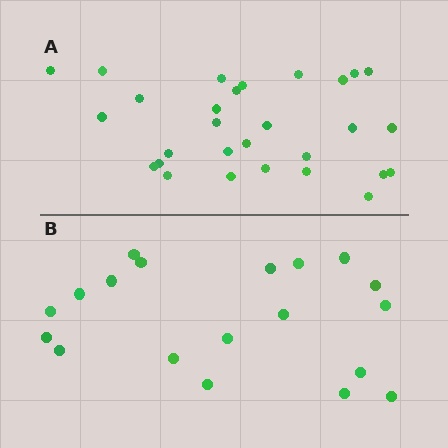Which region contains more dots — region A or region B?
Region A (the top region) has more dots.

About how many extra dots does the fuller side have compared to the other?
Region A has roughly 10 or so more dots than region B.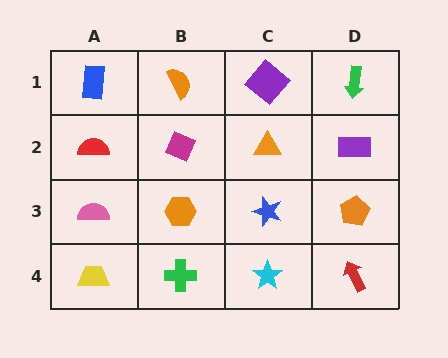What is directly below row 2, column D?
An orange pentagon.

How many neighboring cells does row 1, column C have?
3.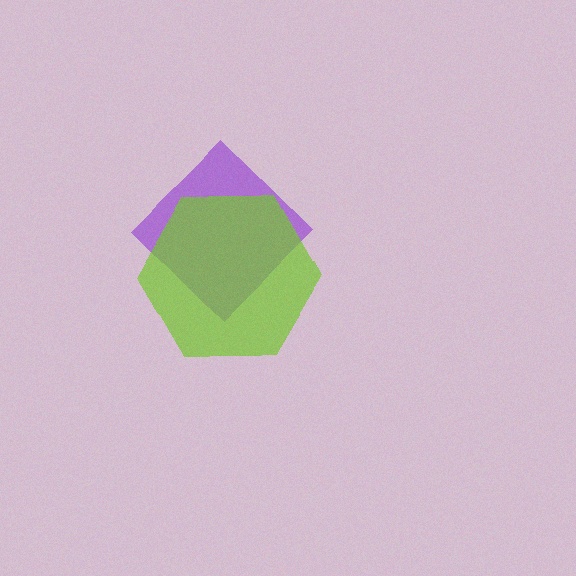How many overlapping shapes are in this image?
There are 2 overlapping shapes in the image.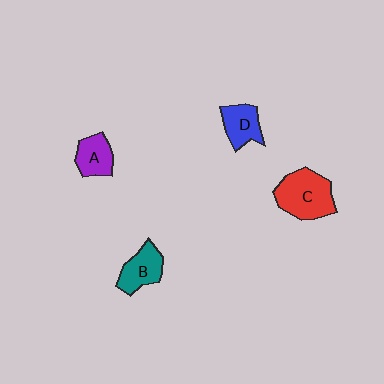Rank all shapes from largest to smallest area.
From largest to smallest: C (red), B (teal), D (blue), A (purple).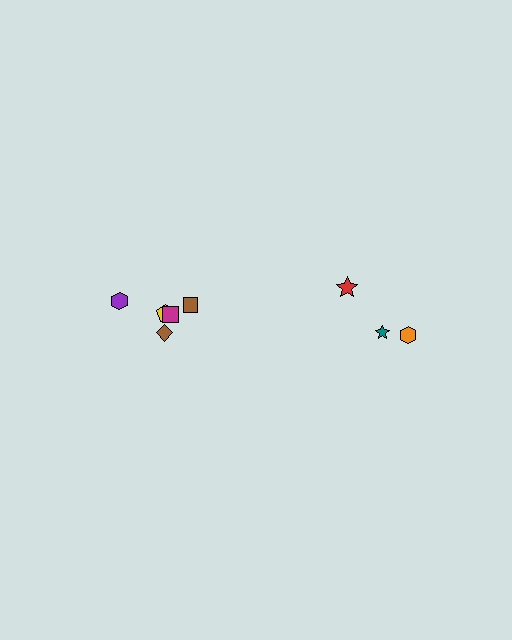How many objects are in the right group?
There are 3 objects.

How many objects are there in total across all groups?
There are 8 objects.